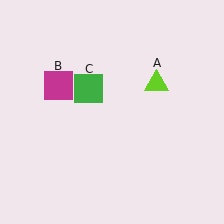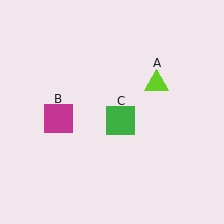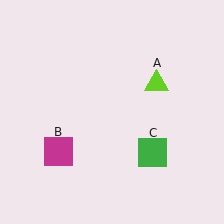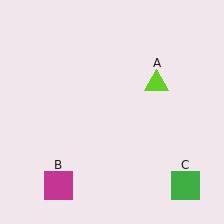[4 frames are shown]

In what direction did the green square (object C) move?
The green square (object C) moved down and to the right.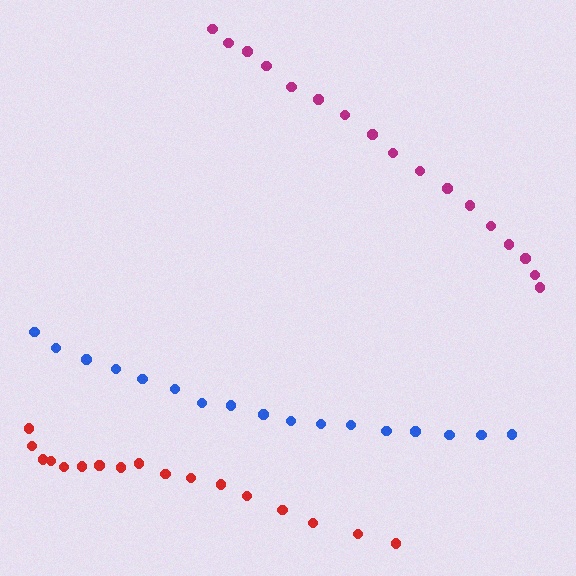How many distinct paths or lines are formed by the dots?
There are 3 distinct paths.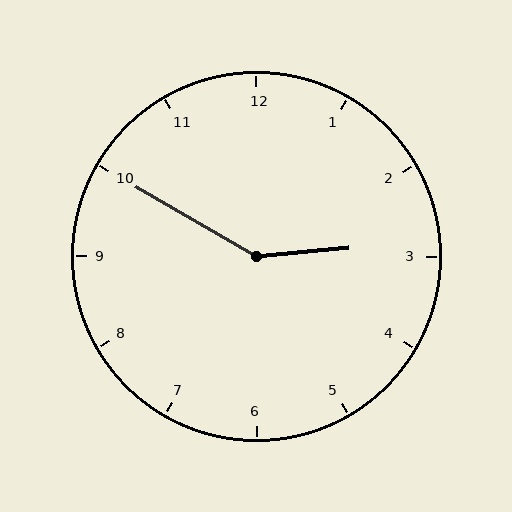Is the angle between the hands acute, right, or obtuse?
It is obtuse.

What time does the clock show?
2:50.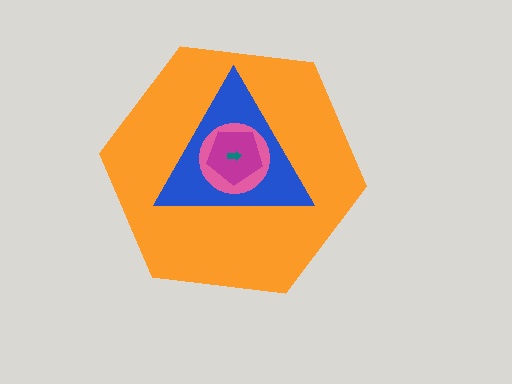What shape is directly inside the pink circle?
The magenta pentagon.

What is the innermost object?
The teal arrow.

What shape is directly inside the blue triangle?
The pink circle.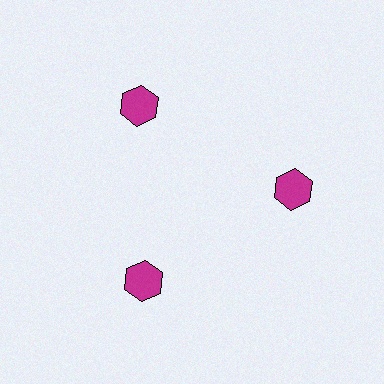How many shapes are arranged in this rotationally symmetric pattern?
There are 3 shapes, arranged in 3 groups of 1.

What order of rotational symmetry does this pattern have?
This pattern has 3-fold rotational symmetry.